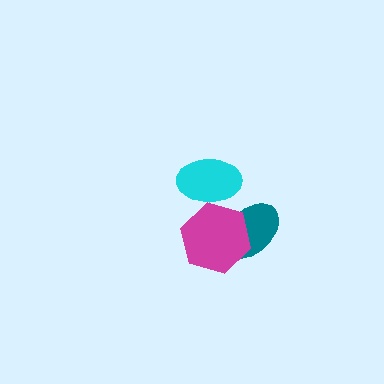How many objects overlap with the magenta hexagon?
2 objects overlap with the magenta hexagon.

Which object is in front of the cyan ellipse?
The magenta hexagon is in front of the cyan ellipse.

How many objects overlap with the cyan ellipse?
1 object overlaps with the cyan ellipse.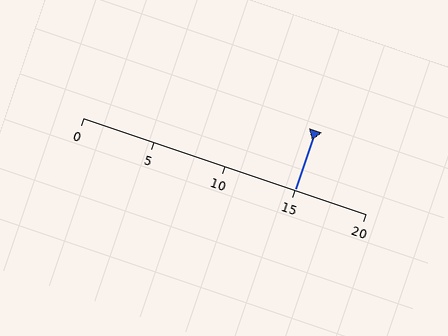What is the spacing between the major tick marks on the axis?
The major ticks are spaced 5 apart.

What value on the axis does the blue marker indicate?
The marker indicates approximately 15.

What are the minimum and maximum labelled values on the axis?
The axis runs from 0 to 20.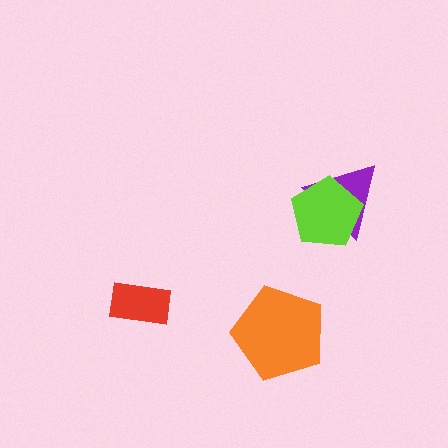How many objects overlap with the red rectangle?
0 objects overlap with the red rectangle.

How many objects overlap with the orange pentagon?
0 objects overlap with the orange pentagon.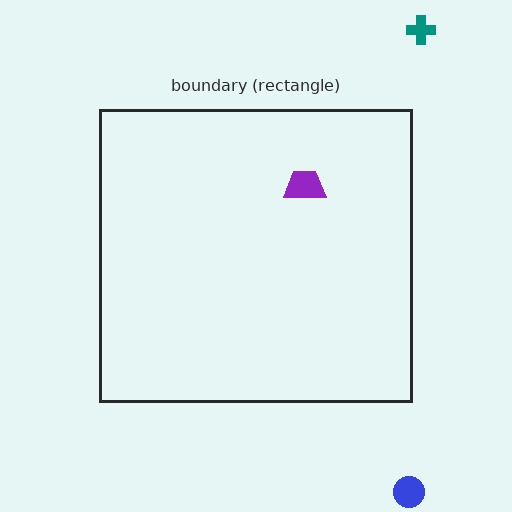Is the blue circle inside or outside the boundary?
Outside.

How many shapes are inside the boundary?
1 inside, 2 outside.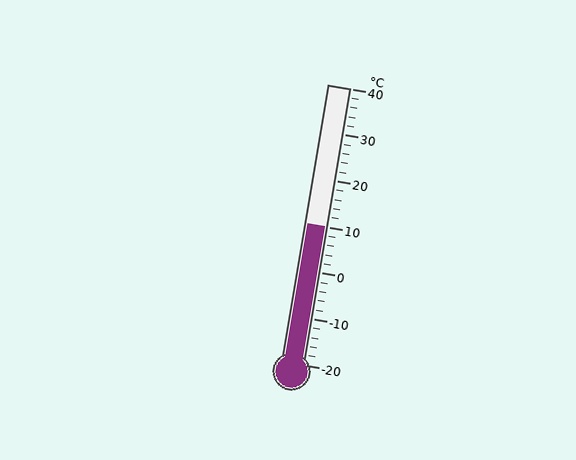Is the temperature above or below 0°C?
The temperature is above 0°C.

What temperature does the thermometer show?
The thermometer shows approximately 10°C.